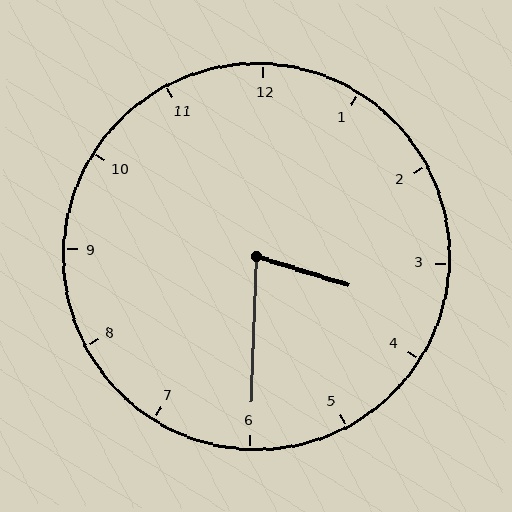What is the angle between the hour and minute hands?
Approximately 75 degrees.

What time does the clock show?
3:30.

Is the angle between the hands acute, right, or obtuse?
It is acute.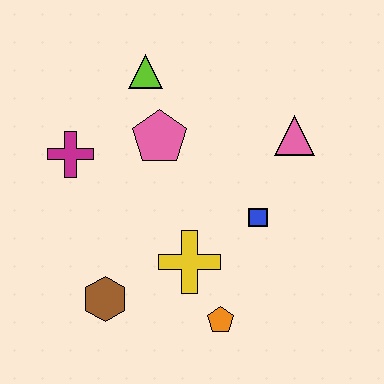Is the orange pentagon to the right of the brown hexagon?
Yes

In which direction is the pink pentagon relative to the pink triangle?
The pink pentagon is to the left of the pink triangle.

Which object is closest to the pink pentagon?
The lime triangle is closest to the pink pentagon.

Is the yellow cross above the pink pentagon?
No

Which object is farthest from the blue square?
The magenta cross is farthest from the blue square.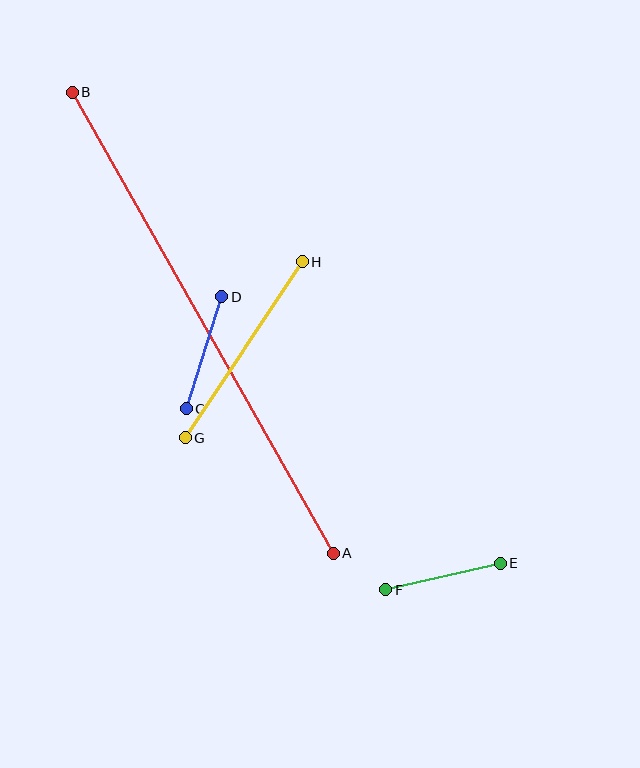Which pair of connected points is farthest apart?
Points A and B are farthest apart.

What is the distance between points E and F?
The distance is approximately 118 pixels.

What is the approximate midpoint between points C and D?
The midpoint is at approximately (204, 353) pixels.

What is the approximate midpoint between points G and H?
The midpoint is at approximately (244, 350) pixels.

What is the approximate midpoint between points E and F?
The midpoint is at approximately (443, 577) pixels.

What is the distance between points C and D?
The distance is approximately 118 pixels.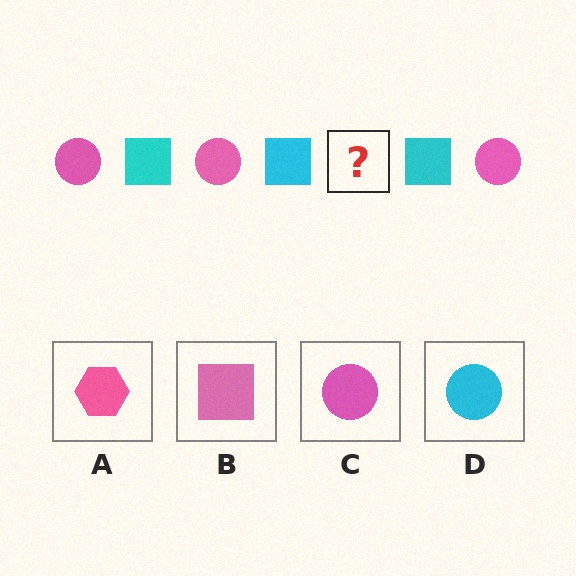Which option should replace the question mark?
Option C.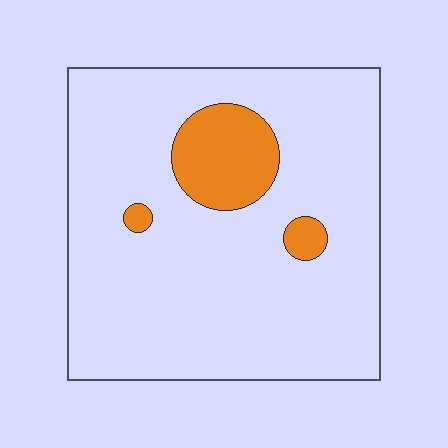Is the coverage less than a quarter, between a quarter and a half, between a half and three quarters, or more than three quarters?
Less than a quarter.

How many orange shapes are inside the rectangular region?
3.